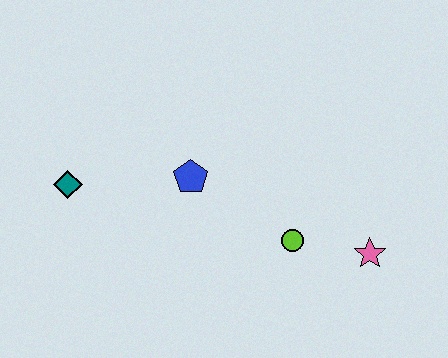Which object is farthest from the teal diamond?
The pink star is farthest from the teal diamond.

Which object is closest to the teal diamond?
The blue pentagon is closest to the teal diamond.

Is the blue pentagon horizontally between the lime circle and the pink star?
No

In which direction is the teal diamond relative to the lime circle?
The teal diamond is to the left of the lime circle.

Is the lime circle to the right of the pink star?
No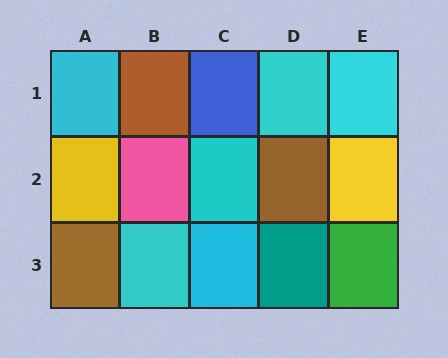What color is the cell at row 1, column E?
Cyan.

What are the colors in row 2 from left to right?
Yellow, pink, cyan, brown, yellow.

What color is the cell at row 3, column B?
Cyan.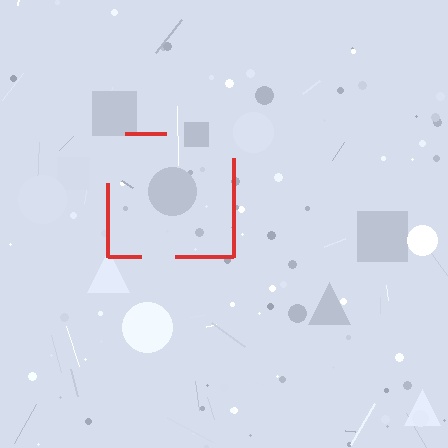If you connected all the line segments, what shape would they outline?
They would outline a square.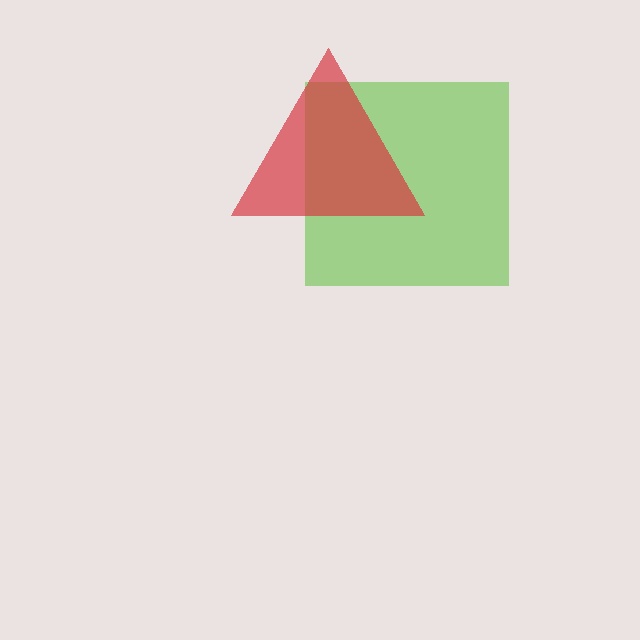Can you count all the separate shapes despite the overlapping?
Yes, there are 2 separate shapes.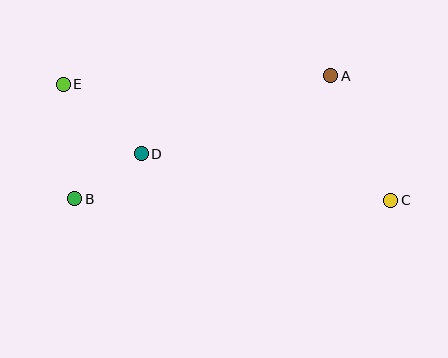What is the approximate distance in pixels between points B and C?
The distance between B and C is approximately 316 pixels.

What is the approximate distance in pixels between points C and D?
The distance between C and D is approximately 254 pixels.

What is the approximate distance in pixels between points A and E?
The distance between A and E is approximately 268 pixels.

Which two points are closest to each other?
Points B and D are closest to each other.